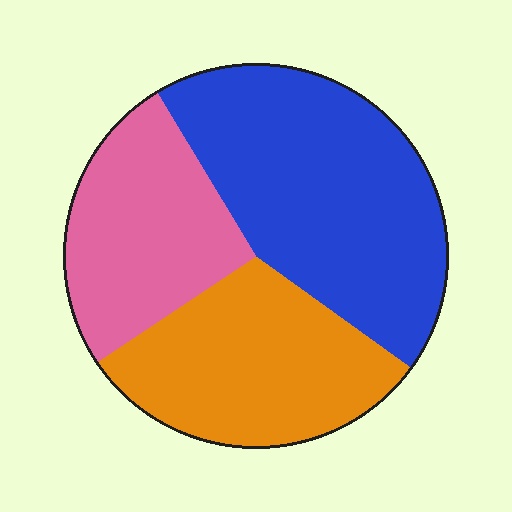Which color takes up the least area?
Pink, at roughly 25%.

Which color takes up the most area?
Blue, at roughly 45%.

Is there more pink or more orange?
Orange.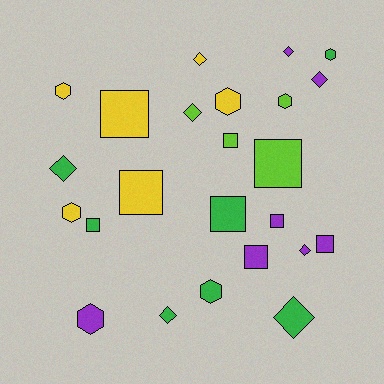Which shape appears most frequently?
Square, with 9 objects.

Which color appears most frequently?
Purple, with 7 objects.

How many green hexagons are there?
There are 2 green hexagons.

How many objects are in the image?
There are 24 objects.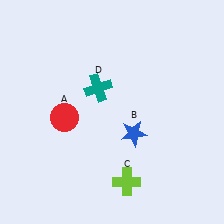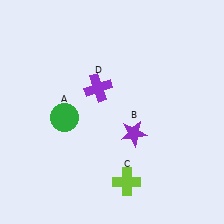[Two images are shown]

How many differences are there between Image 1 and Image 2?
There are 3 differences between the two images.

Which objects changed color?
A changed from red to green. B changed from blue to purple. D changed from teal to purple.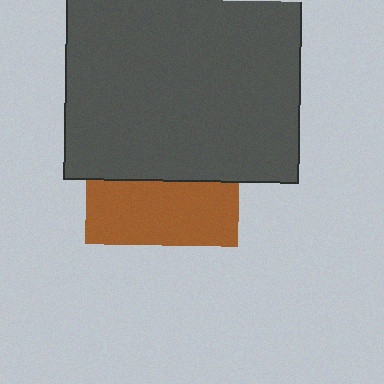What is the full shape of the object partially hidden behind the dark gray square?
The partially hidden object is a brown square.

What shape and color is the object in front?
The object in front is a dark gray square.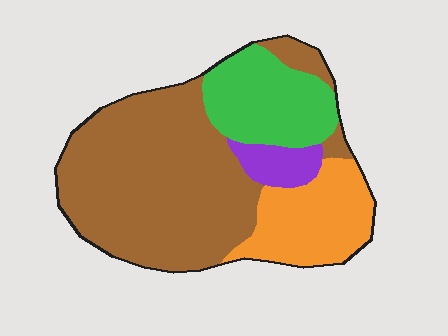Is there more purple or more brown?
Brown.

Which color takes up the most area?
Brown, at roughly 55%.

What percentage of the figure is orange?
Orange takes up about one fifth (1/5) of the figure.